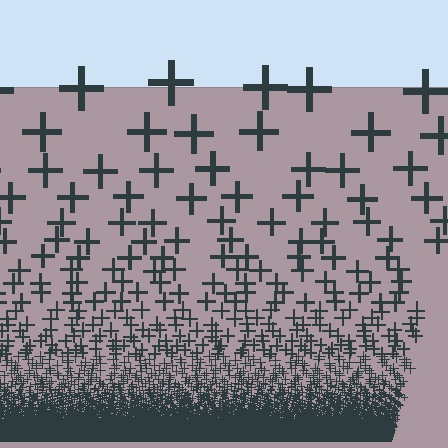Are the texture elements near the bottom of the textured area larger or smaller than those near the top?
Smaller. The gradient is inverted — elements near the bottom are smaller and denser.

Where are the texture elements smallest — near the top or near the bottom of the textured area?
Near the bottom.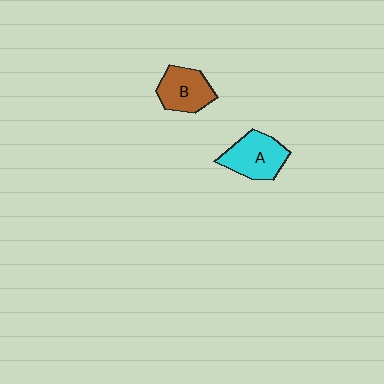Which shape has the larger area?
Shape A (cyan).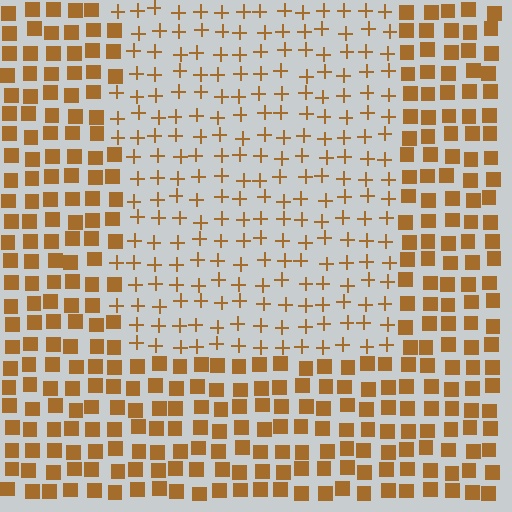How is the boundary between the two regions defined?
The boundary is defined by a change in element shape: plus signs inside vs. squares outside. All elements share the same color and spacing.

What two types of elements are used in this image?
The image uses plus signs inside the rectangle region and squares outside it.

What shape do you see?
I see a rectangle.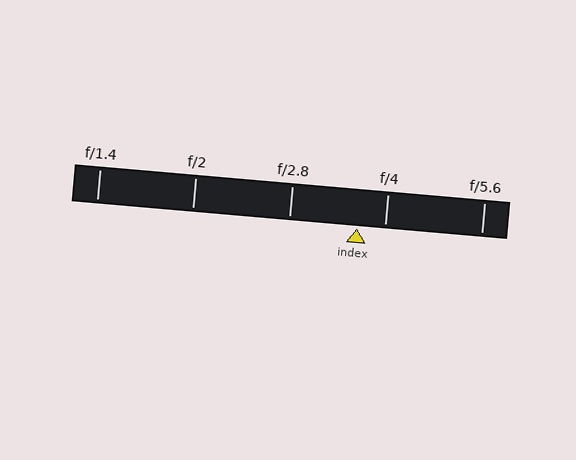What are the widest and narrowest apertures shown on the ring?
The widest aperture shown is f/1.4 and the narrowest is f/5.6.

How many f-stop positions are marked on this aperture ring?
There are 5 f-stop positions marked.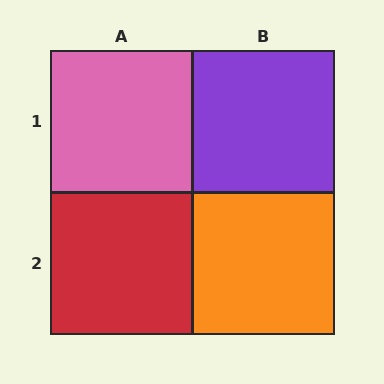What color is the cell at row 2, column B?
Orange.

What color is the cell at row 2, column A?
Red.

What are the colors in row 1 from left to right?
Pink, purple.